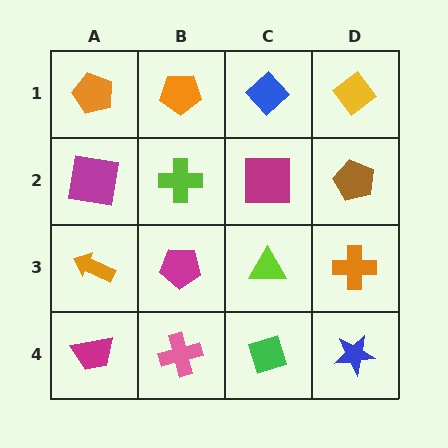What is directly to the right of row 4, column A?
A pink cross.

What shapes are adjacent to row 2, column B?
An orange pentagon (row 1, column B), a magenta pentagon (row 3, column B), a magenta square (row 2, column A), a magenta square (row 2, column C).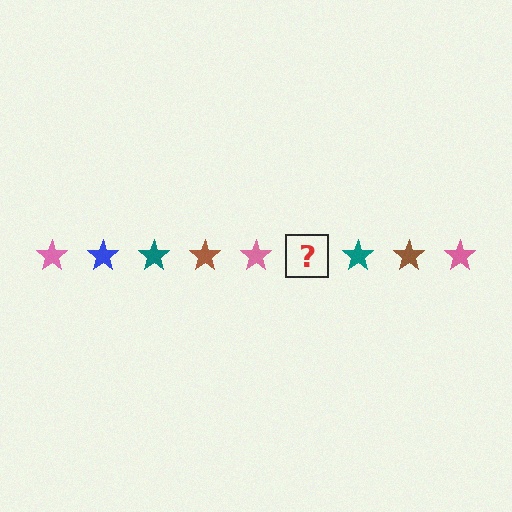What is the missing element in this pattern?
The missing element is a blue star.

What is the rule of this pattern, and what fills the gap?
The rule is that the pattern cycles through pink, blue, teal, brown stars. The gap should be filled with a blue star.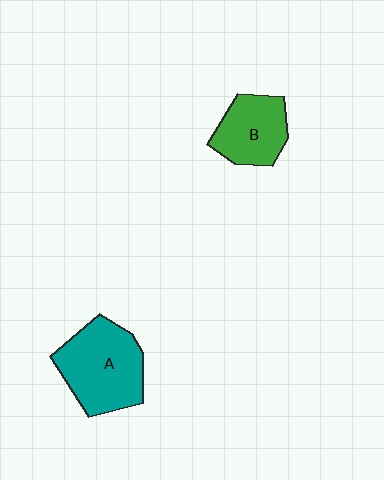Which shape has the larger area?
Shape A (teal).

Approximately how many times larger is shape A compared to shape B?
Approximately 1.5 times.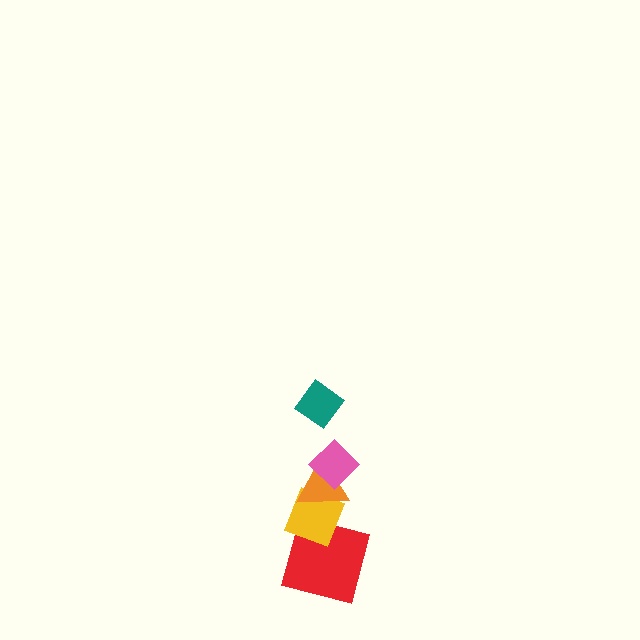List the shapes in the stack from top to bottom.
From top to bottom: the teal diamond, the pink diamond, the orange triangle, the yellow diamond, the red square.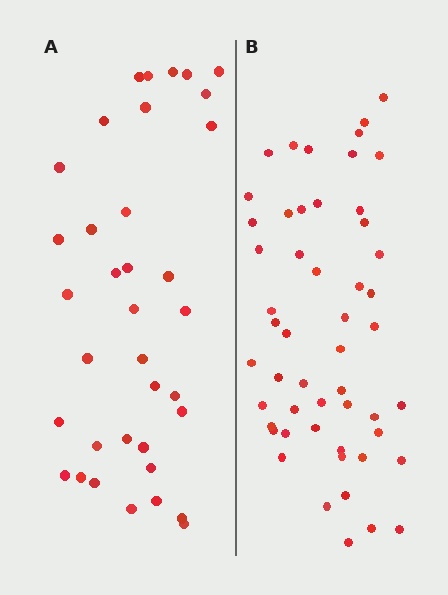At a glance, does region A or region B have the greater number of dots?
Region B (the right region) has more dots.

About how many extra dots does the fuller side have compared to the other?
Region B has approximately 15 more dots than region A.